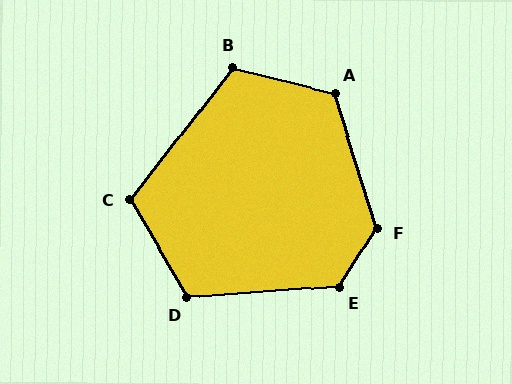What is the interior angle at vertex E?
Approximately 127 degrees (obtuse).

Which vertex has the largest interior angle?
F, at approximately 130 degrees.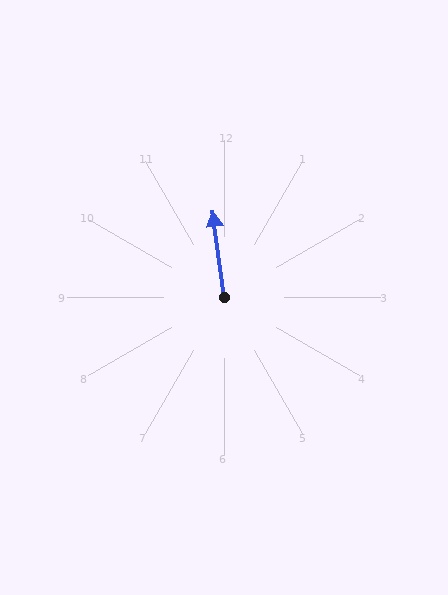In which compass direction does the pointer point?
North.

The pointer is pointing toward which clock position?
Roughly 12 o'clock.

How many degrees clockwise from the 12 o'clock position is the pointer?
Approximately 353 degrees.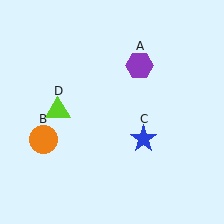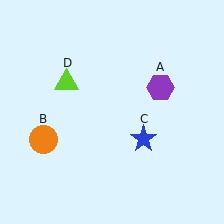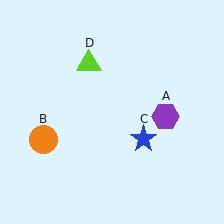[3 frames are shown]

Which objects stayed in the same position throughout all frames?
Orange circle (object B) and blue star (object C) remained stationary.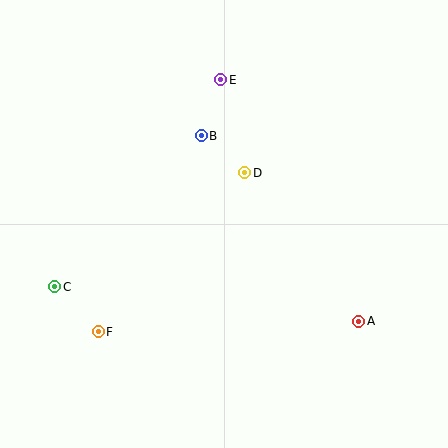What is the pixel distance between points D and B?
The distance between D and B is 57 pixels.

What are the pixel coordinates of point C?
Point C is at (55, 287).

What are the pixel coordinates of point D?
Point D is at (245, 173).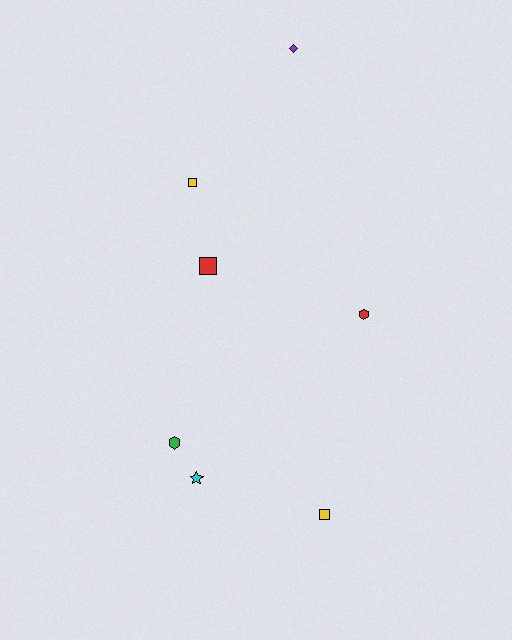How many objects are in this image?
There are 7 objects.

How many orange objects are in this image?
There are no orange objects.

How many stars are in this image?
There is 1 star.